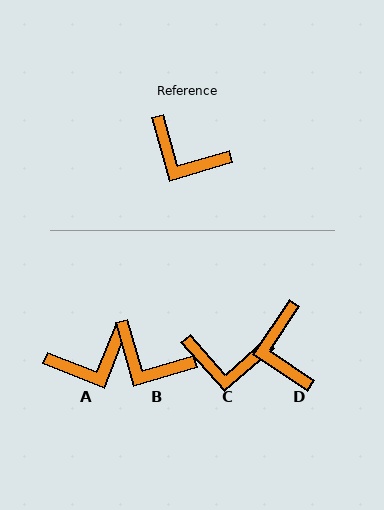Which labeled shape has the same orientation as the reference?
B.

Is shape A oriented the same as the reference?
No, it is off by about 52 degrees.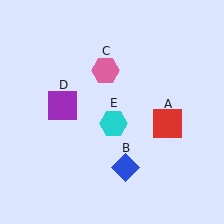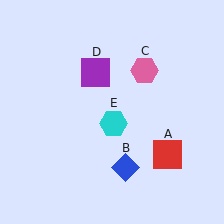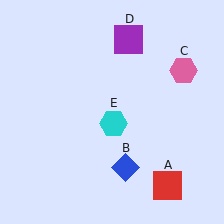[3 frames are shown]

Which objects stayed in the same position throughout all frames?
Blue diamond (object B) and cyan hexagon (object E) remained stationary.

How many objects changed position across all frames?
3 objects changed position: red square (object A), pink hexagon (object C), purple square (object D).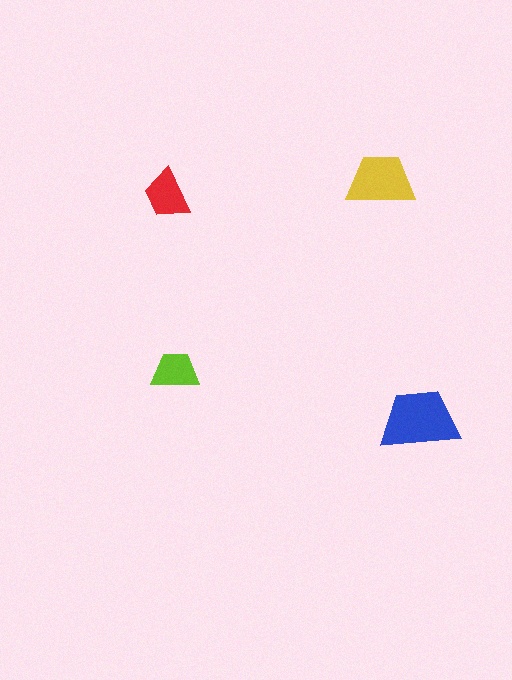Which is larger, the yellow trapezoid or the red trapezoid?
The yellow one.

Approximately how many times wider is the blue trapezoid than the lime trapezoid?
About 1.5 times wider.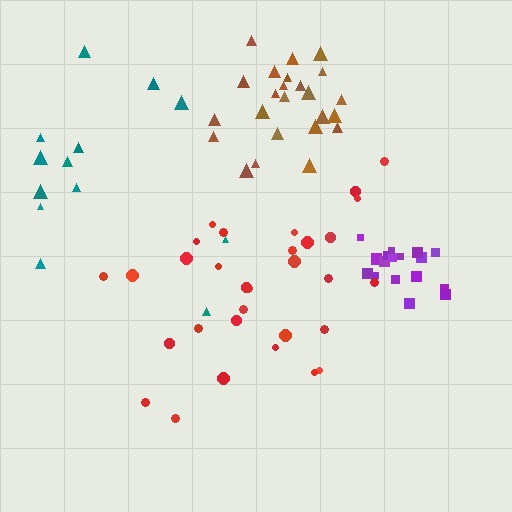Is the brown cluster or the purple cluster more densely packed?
Purple.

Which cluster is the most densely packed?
Purple.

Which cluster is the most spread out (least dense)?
Teal.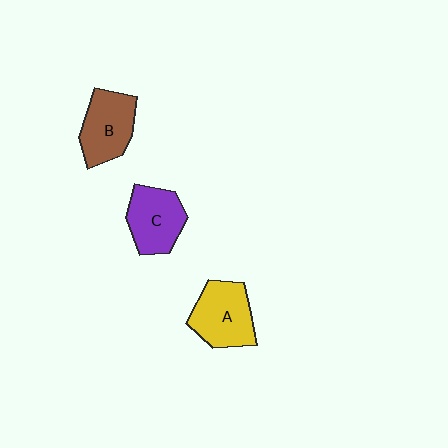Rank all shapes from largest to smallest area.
From largest to smallest: A (yellow), B (brown), C (purple).